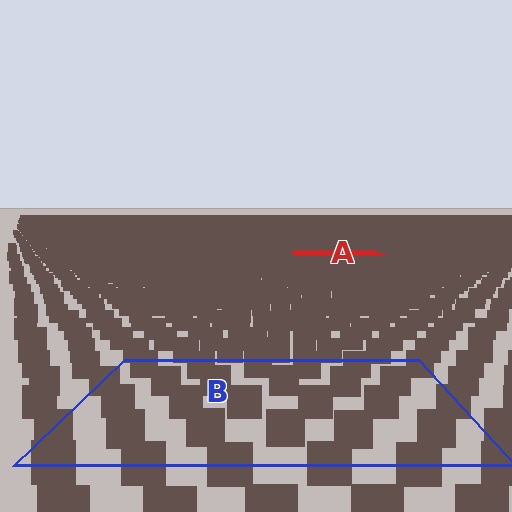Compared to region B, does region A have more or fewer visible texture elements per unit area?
Region A has more texture elements per unit area — they are packed more densely because it is farther away.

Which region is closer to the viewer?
Region B is closer. The texture elements there are larger and more spread out.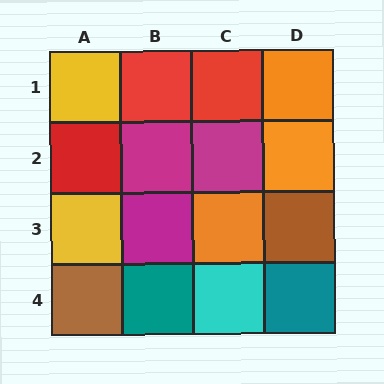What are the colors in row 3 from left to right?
Yellow, magenta, orange, brown.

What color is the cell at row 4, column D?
Teal.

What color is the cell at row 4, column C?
Cyan.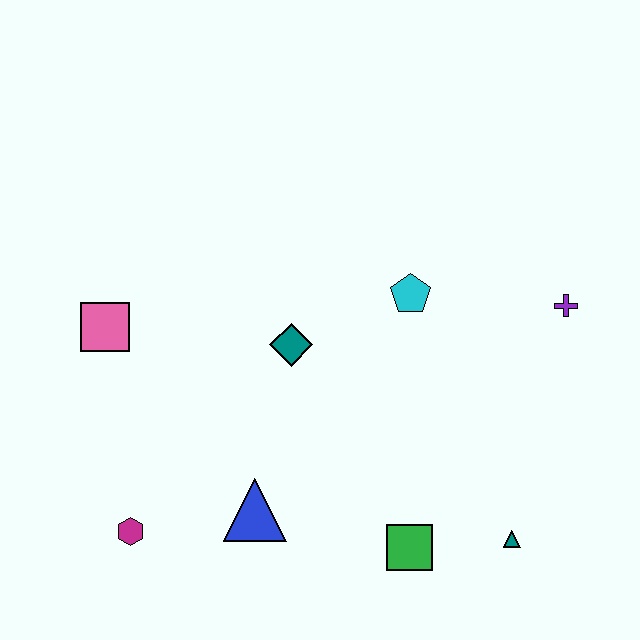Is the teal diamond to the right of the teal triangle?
No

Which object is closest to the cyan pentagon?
The teal diamond is closest to the cyan pentagon.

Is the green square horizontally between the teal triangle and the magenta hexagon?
Yes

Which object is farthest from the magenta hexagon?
The purple cross is farthest from the magenta hexagon.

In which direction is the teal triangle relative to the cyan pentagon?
The teal triangle is below the cyan pentagon.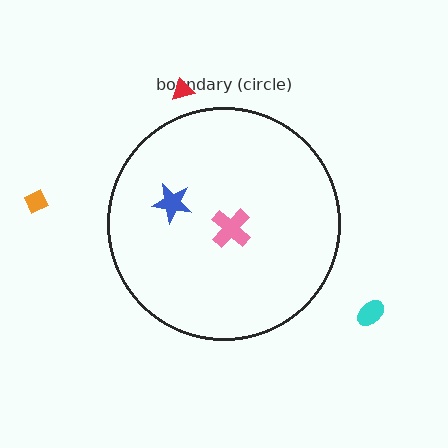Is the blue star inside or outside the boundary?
Inside.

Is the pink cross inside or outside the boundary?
Inside.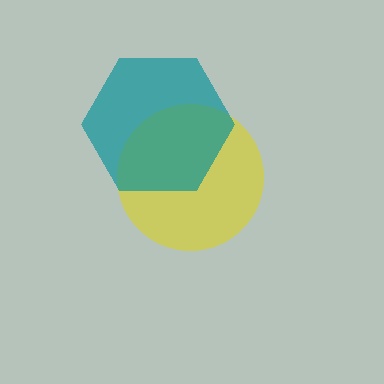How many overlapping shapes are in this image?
There are 2 overlapping shapes in the image.